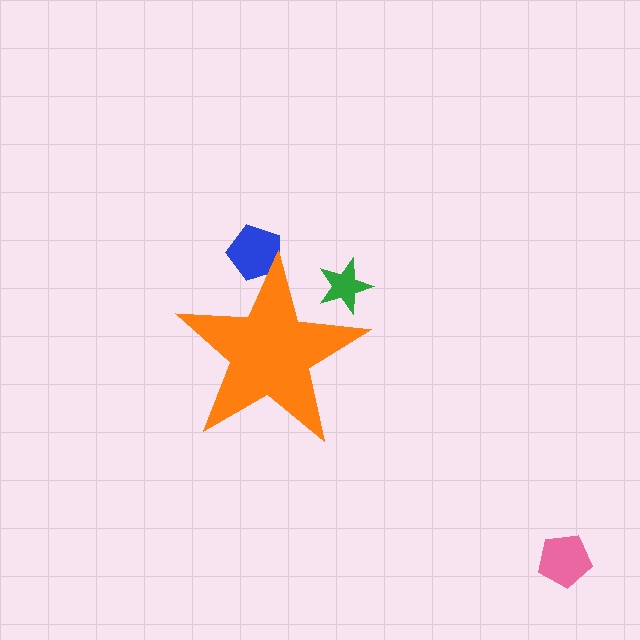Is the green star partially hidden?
Yes, the green star is partially hidden behind the orange star.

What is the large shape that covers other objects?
An orange star.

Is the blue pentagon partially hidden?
Yes, the blue pentagon is partially hidden behind the orange star.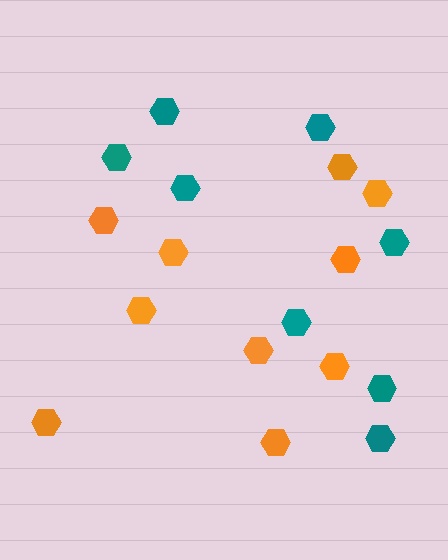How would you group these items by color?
There are 2 groups: one group of teal hexagons (8) and one group of orange hexagons (10).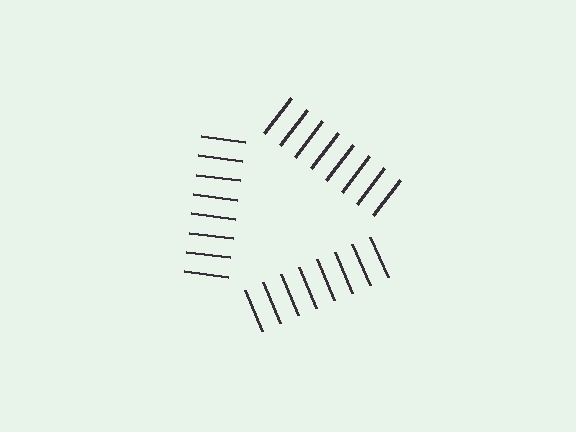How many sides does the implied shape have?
3 sides — the line-ends trace a triangle.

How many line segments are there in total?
24 — 8 along each of the 3 edges.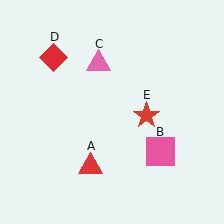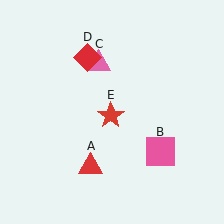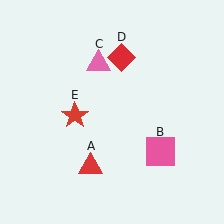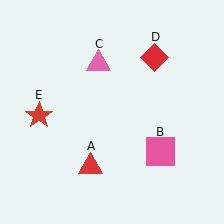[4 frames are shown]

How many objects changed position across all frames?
2 objects changed position: red diamond (object D), red star (object E).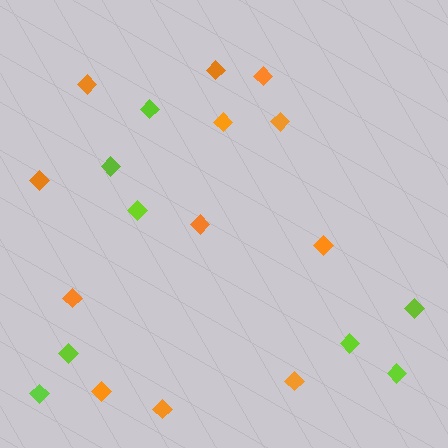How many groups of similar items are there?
There are 2 groups: one group of lime diamonds (8) and one group of orange diamonds (12).